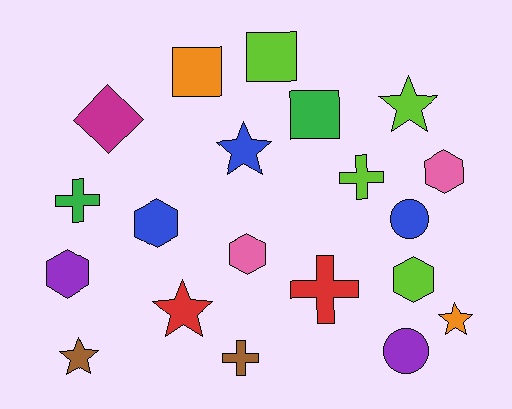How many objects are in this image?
There are 20 objects.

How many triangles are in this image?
There are no triangles.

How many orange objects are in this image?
There are 2 orange objects.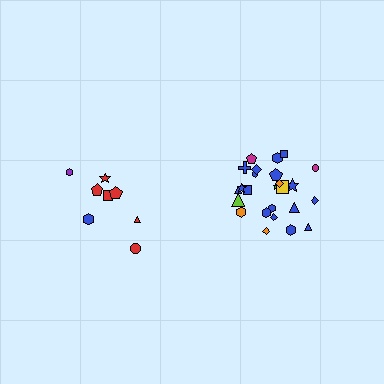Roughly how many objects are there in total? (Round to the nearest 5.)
Roughly 35 objects in total.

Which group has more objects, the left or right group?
The right group.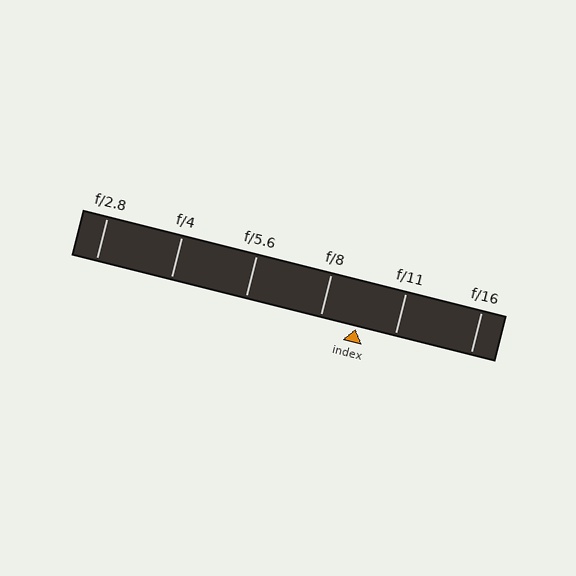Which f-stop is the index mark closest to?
The index mark is closest to f/8.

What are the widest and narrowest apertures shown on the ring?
The widest aperture shown is f/2.8 and the narrowest is f/16.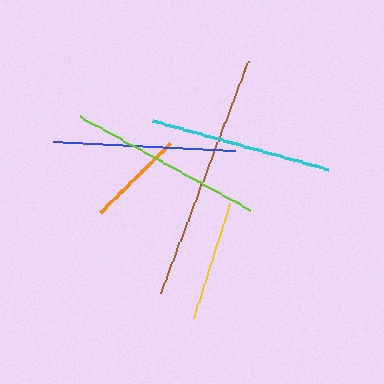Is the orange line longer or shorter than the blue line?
The blue line is longer than the orange line.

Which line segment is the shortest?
The orange line is the shortest at approximately 99 pixels.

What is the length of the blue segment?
The blue segment is approximately 182 pixels long.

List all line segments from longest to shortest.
From longest to shortest: brown, lime, cyan, blue, yellow, orange.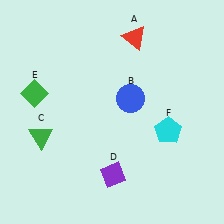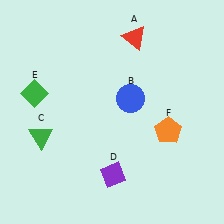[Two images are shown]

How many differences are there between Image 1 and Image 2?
There is 1 difference between the two images.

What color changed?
The pentagon (F) changed from cyan in Image 1 to orange in Image 2.